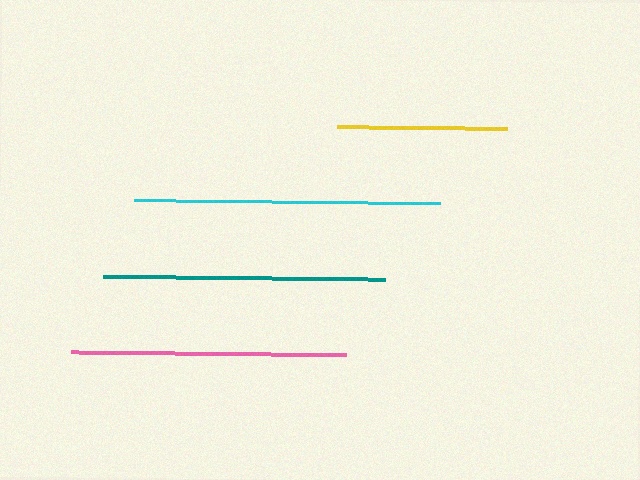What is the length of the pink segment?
The pink segment is approximately 276 pixels long.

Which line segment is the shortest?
The yellow line is the shortest at approximately 170 pixels.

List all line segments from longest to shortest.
From longest to shortest: cyan, teal, pink, yellow.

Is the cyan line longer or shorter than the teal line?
The cyan line is longer than the teal line.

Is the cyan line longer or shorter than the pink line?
The cyan line is longer than the pink line.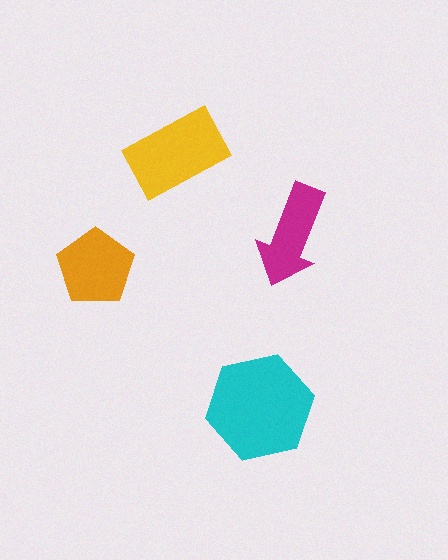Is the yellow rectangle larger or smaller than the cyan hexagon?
Smaller.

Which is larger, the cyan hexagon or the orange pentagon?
The cyan hexagon.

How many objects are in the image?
There are 4 objects in the image.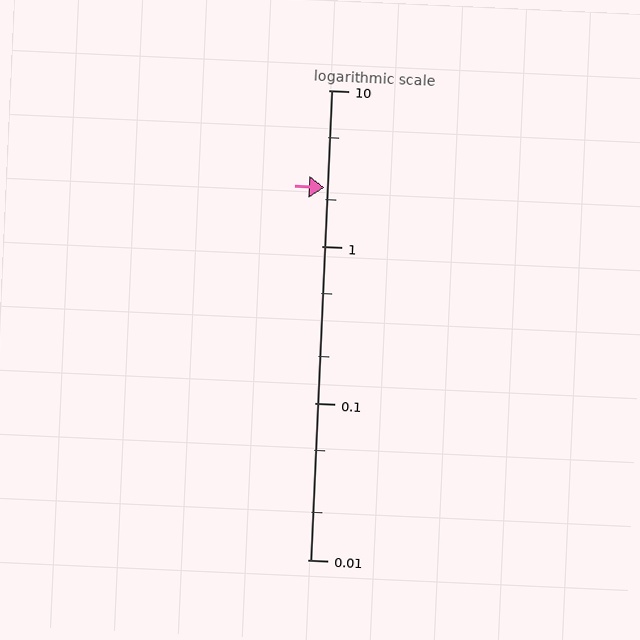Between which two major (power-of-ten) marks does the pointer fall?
The pointer is between 1 and 10.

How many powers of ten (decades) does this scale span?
The scale spans 3 decades, from 0.01 to 10.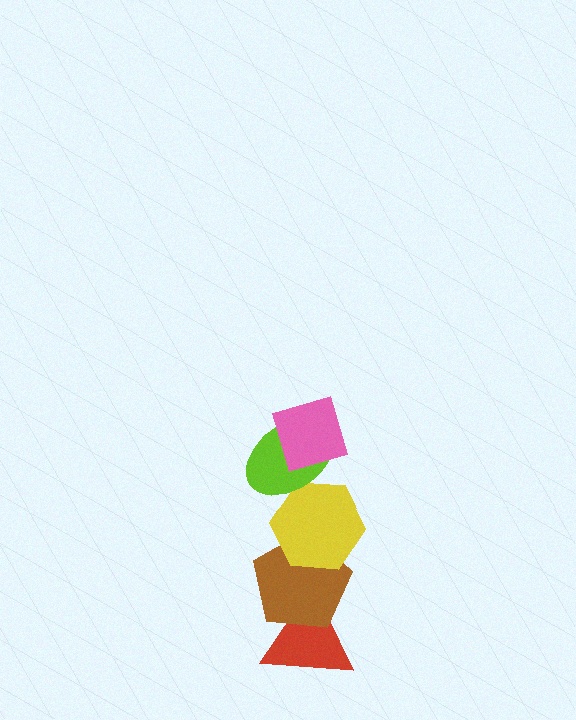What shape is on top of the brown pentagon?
The yellow hexagon is on top of the brown pentagon.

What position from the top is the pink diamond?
The pink diamond is 1st from the top.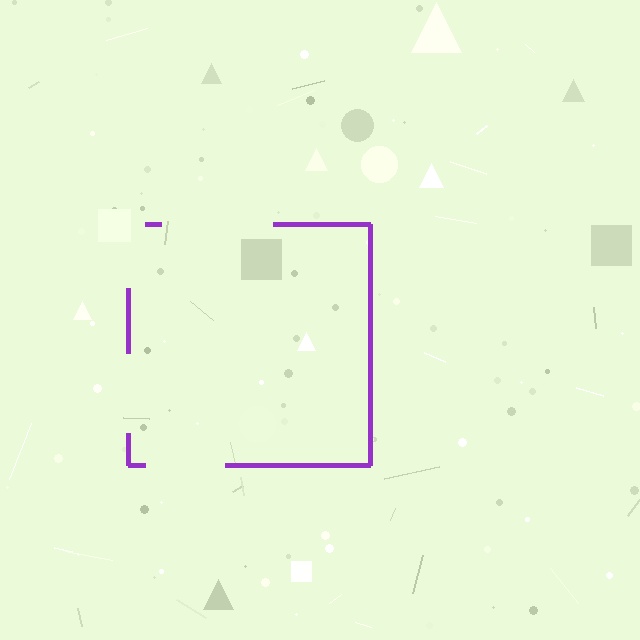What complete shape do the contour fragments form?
The contour fragments form a square.